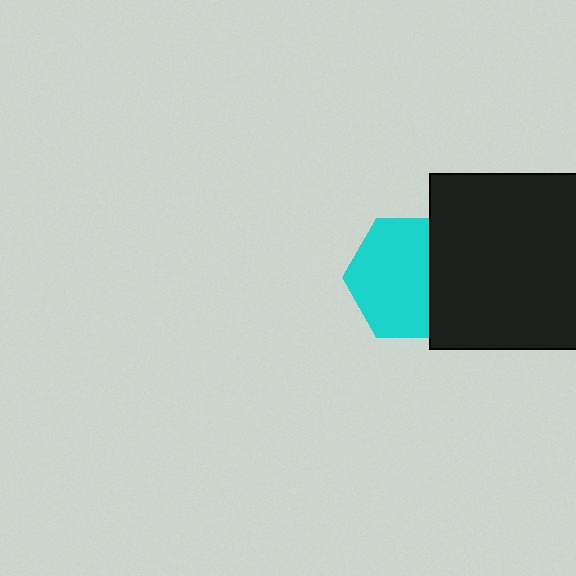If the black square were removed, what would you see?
You would see the complete cyan hexagon.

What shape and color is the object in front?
The object in front is a black square.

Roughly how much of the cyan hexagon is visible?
Most of it is visible (roughly 68%).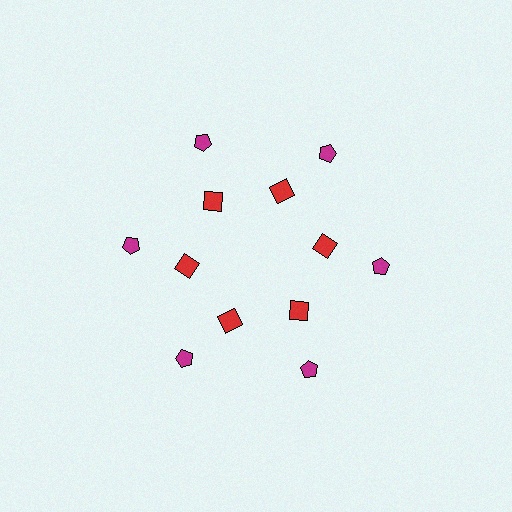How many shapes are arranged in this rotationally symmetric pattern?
There are 12 shapes, arranged in 6 groups of 2.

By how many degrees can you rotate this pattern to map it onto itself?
The pattern maps onto itself every 60 degrees of rotation.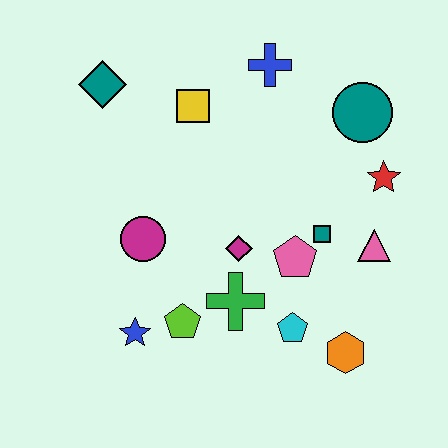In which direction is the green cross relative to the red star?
The green cross is to the left of the red star.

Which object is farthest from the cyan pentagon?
The teal diamond is farthest from the cyan pentagon.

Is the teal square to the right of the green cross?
Yes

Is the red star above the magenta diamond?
Yes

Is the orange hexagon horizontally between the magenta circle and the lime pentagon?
No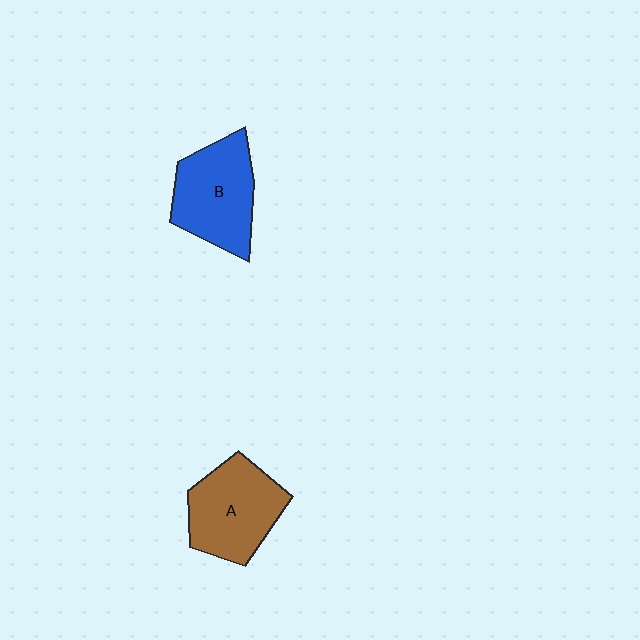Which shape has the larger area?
Shape B (blue).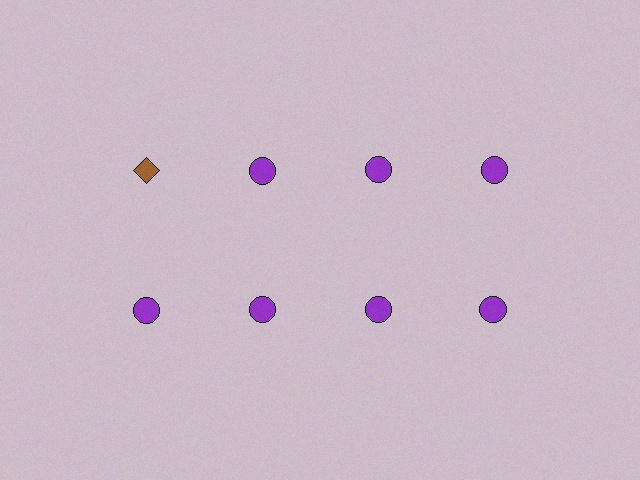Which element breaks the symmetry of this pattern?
The brown diamond in the top row, leftmost column breaks the symmetry. All other shapes are purple circles.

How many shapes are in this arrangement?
There are 8 shapes arranged in a grid pattern.